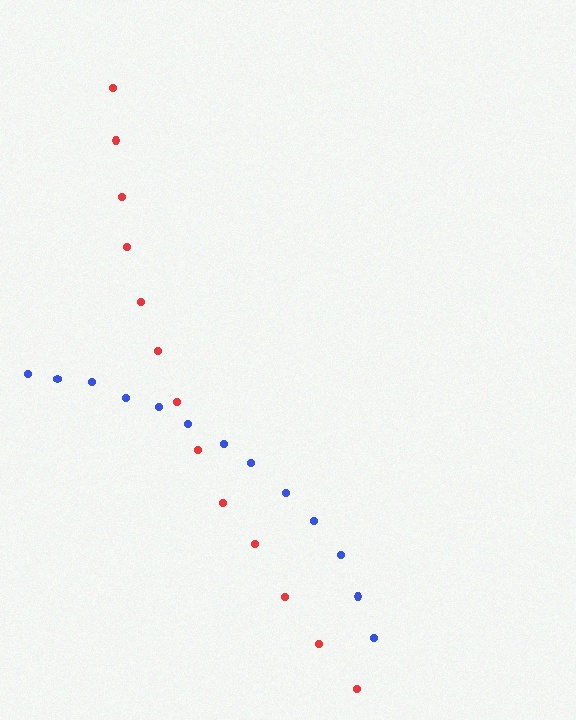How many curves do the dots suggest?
There are 2 distinct paths.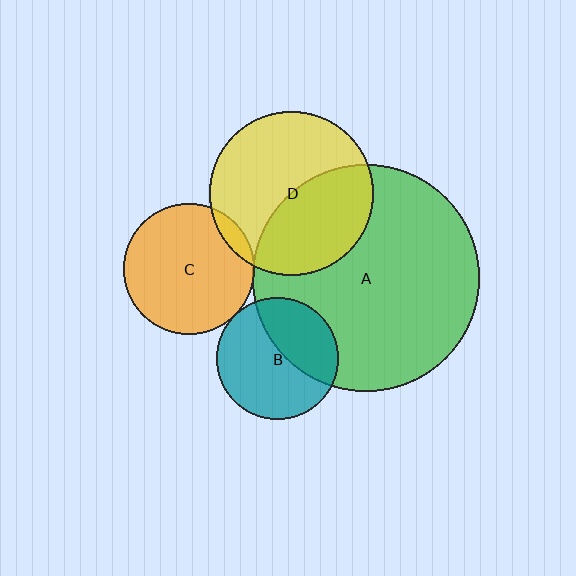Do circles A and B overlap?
Yes.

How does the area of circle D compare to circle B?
Approximately 1.8 times.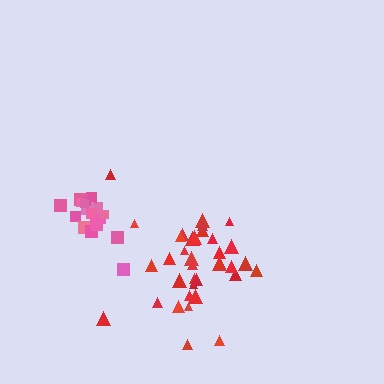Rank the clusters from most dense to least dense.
pink, red.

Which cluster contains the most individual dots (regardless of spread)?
Red (35).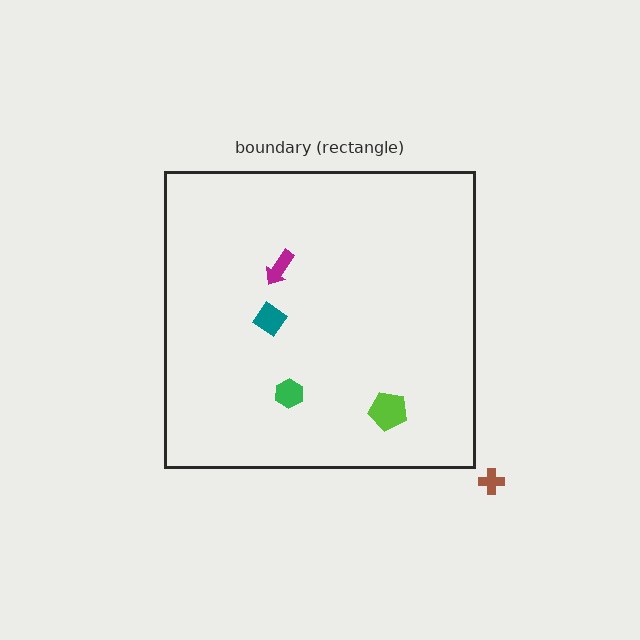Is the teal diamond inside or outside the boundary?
Inside.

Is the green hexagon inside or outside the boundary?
Inside.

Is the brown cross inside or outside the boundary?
Outside.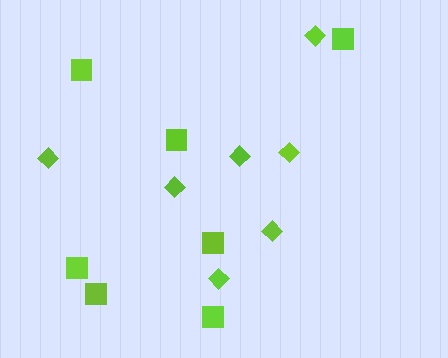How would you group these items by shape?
There are 2 groups: one group of diamonds (7) and one group of squares (7).